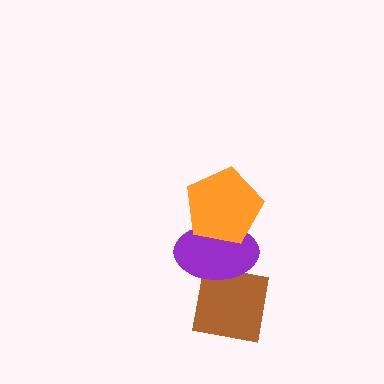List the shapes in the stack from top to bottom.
From top to bottom: the orange pentagon, the purple ellipse, the brown square.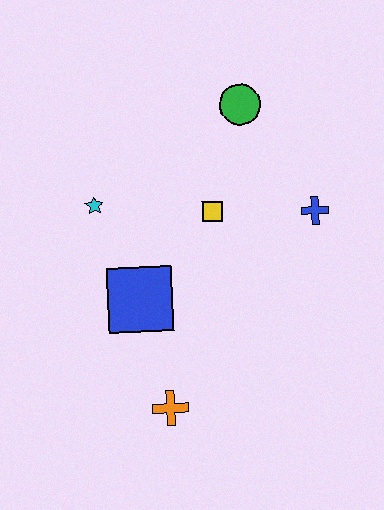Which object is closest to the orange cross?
The blue square is closest to the orange cross.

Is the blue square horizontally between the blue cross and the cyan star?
Yes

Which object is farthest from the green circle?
The orange cross is farthest from the green circle.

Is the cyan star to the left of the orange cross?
Yes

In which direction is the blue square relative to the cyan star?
The blue square is below the cyan star.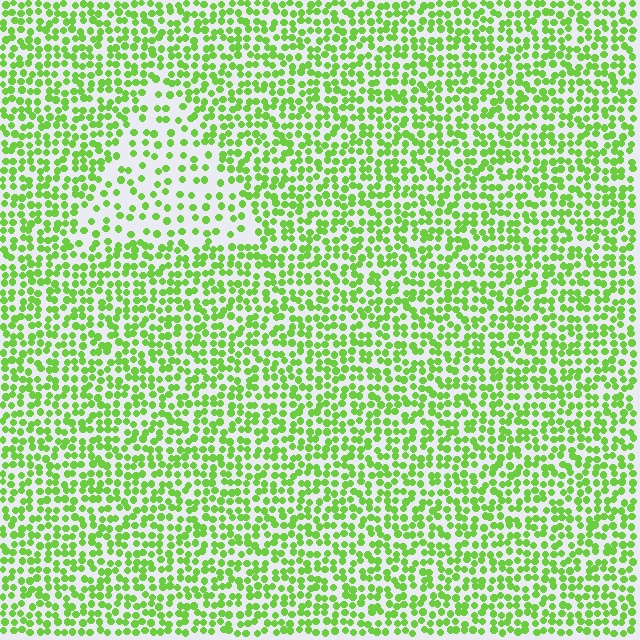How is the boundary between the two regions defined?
The boundary is defined by a change in element density (approximately 2.1x ratio). All elements are the same color, size, and shape.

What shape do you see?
I see a triangle.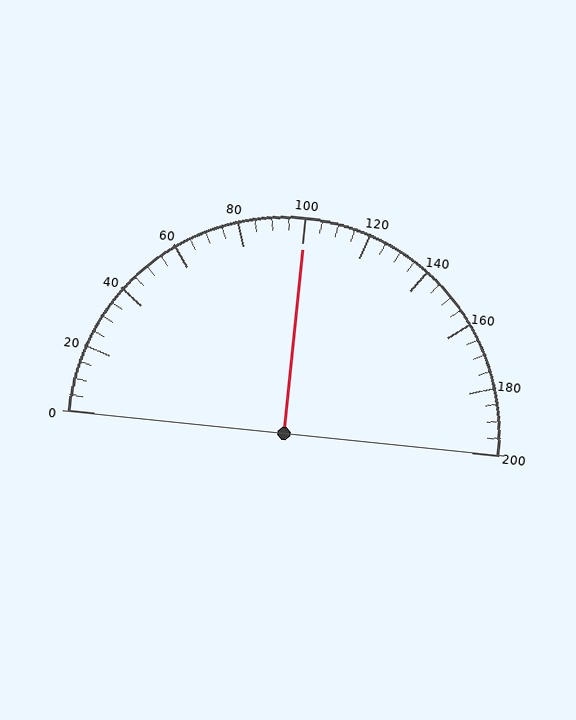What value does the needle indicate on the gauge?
The needle indicates approximately 100.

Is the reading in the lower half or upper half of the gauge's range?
The reading is in the upper half of the range (0 to 200).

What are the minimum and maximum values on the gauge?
The gauge ranges from 0 to 200.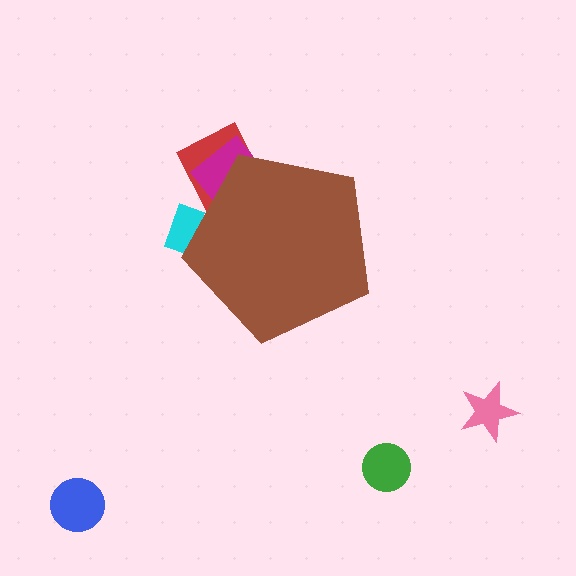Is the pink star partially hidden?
No, the pink star is fully visible.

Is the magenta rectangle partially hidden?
Yes, the magenta rectangle is partially hidden behind the brown pentagon.